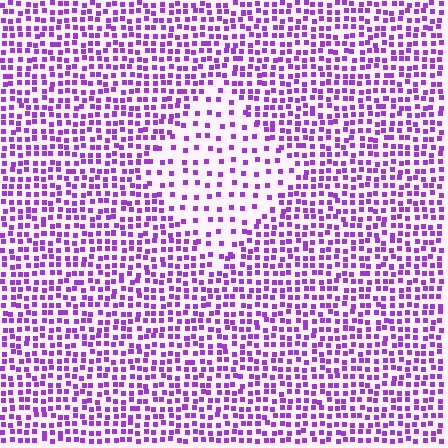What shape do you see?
I see a diamond.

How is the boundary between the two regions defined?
The boundary is defined by a change in element density (approximately 2.3x ratio). All elements are the same color, size, and shape.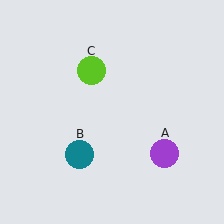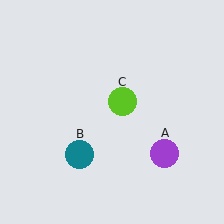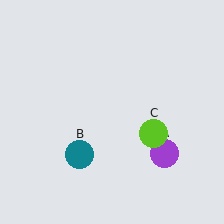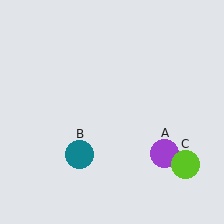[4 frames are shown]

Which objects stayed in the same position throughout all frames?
Purple circle (object A) and teal circle (object B) remained stationary.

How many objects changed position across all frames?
1 object changed position: lime circle (object C).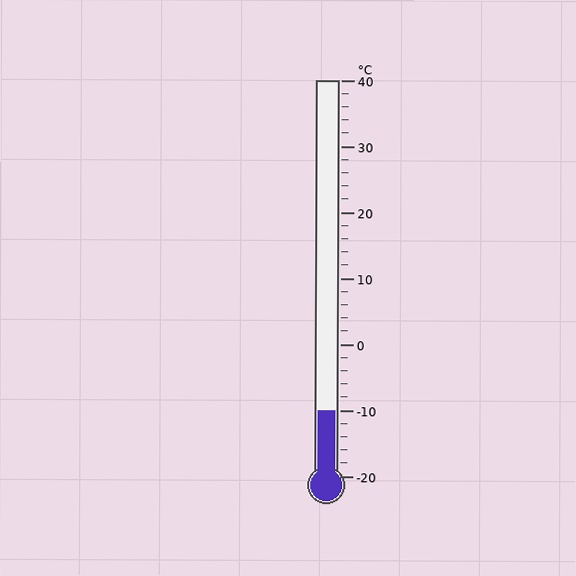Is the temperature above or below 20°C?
The temperature is below 20°C.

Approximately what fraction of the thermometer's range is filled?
The thermometer is filled to approximately 15% of its range.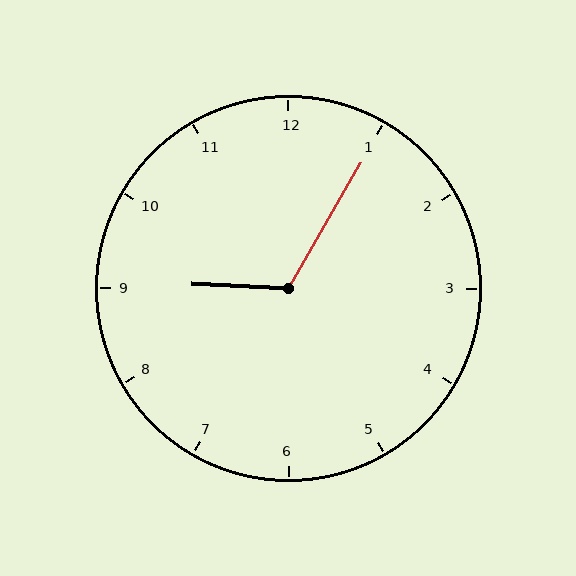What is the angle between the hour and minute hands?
Approximately 118 degrees.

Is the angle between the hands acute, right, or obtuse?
It is obtuse.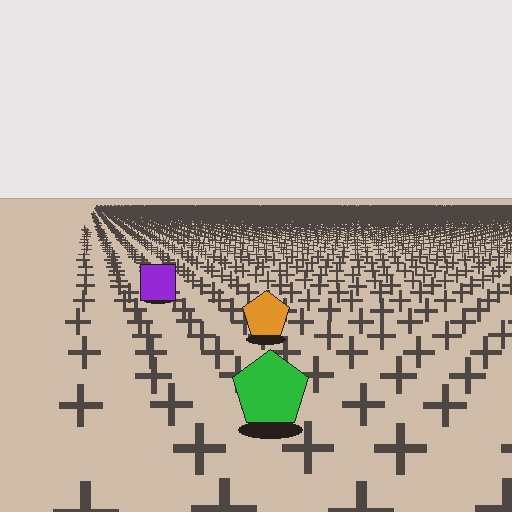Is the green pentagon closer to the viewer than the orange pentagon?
Yes. The green pentagon is closer — you can tell from the texture gradient: the ground texture is coarser near it.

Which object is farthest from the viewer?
The purple square is farthest from the viewer. It appears smaller and the ground texture around it is denser.